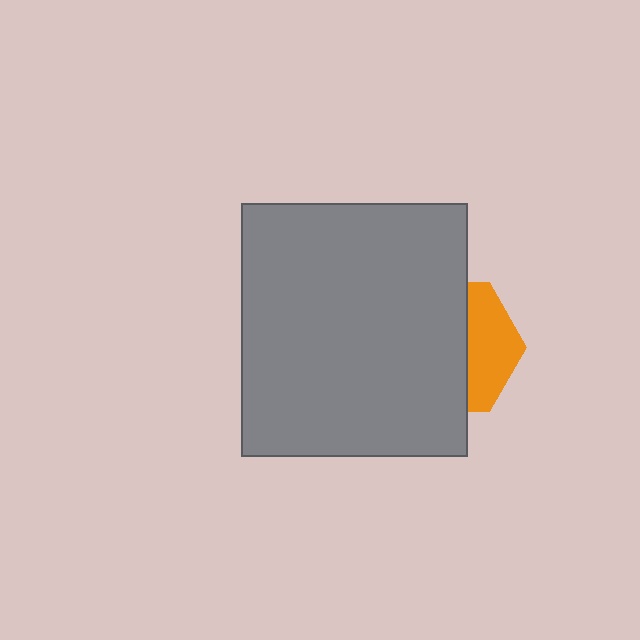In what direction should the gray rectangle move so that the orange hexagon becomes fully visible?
The gray rectangle should move left. That is the shortest direction to clear the overlap and leave the orange hexagon fully visible.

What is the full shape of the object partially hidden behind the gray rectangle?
The partially hidden object is an orange hexagon.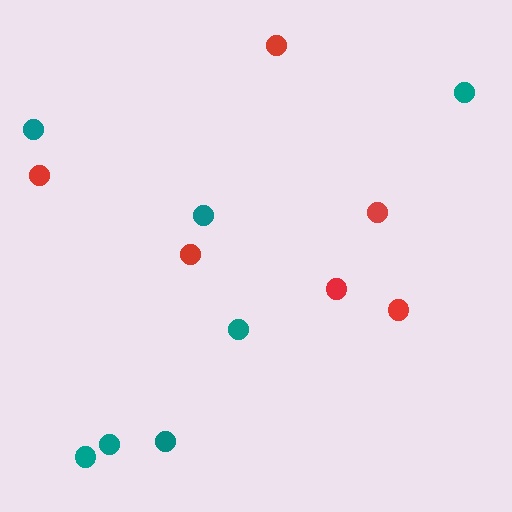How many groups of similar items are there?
There are 2 groups: one group of red circles (6) and one group of teal circles (7).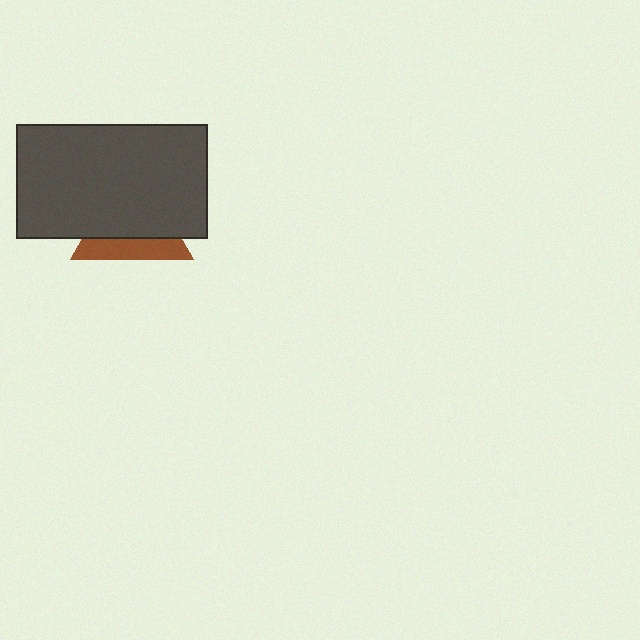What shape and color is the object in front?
The object in front is a dark gray rectangle.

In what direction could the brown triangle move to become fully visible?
The brown triangle could move down. That would shift it out from behind the dark gray rectangle entirely.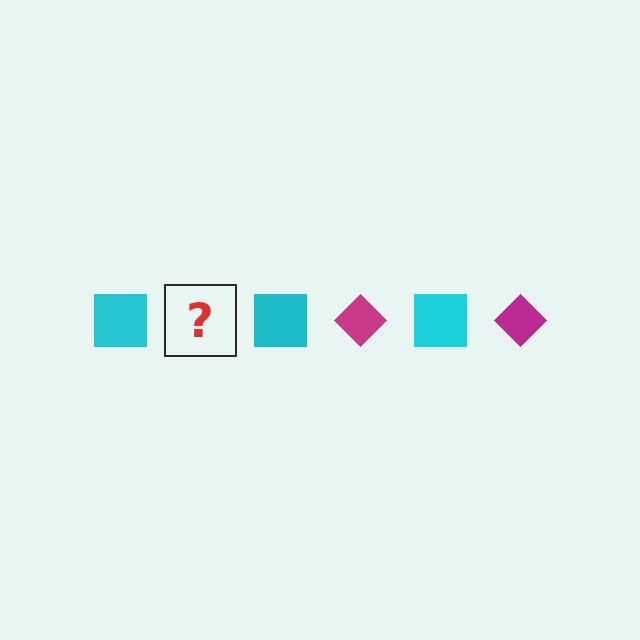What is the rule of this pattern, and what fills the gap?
The rule is that the pattern alternates between cyan square and magenta diamond. The gap should be filled with a magenta diamond.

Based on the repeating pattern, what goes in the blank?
The blank should be a magenta diamond.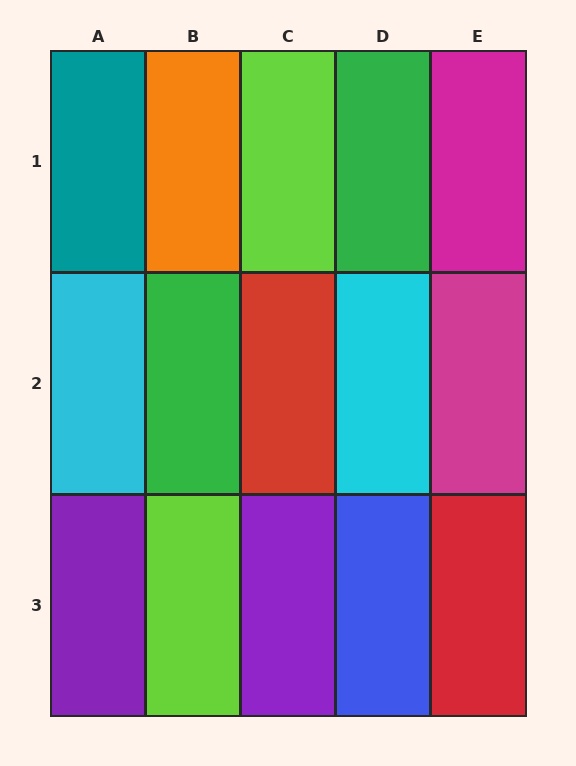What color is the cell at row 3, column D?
Blue.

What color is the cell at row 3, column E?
Red.